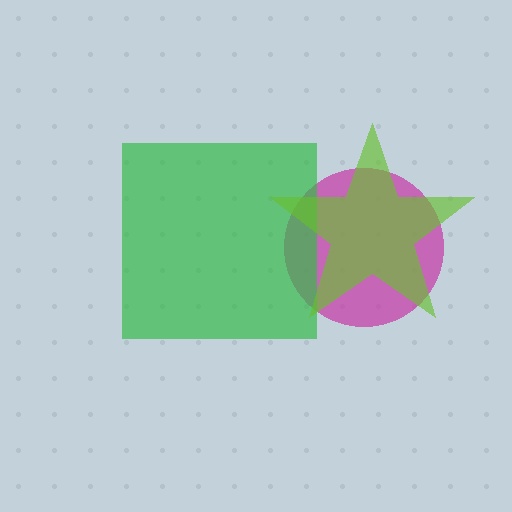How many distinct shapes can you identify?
There are 3 distinct shapes: a magenta circle, a green square, a lime star.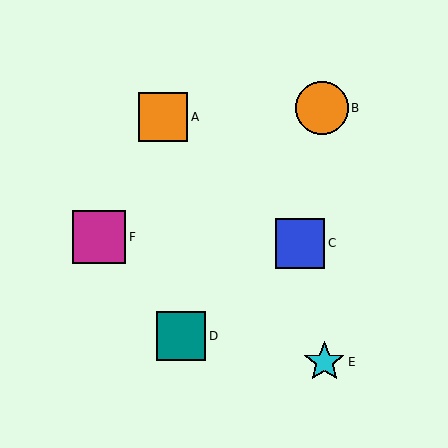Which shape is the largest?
The magenta square (labeled F) is the largest.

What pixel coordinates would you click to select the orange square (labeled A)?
Click at (163, 117) to select the orange square A.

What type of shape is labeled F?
Shape F is a magenta square.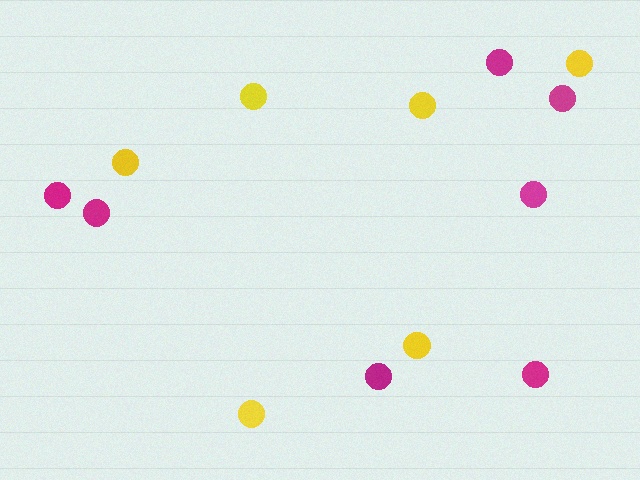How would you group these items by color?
There are 2 groups: one group of yellow circles (6) and one group of magenta circles (7).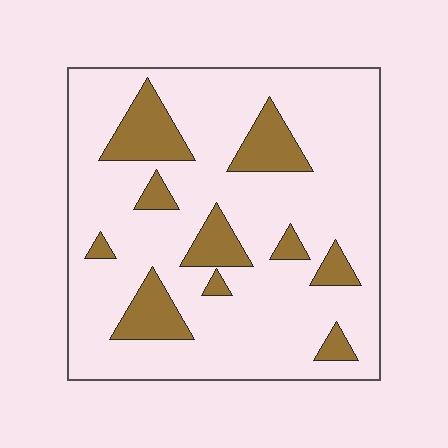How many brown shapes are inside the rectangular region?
10.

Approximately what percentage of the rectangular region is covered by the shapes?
Approximately 20%.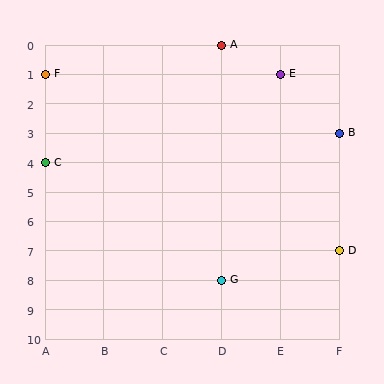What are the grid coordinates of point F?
Point F is at grid coordinates (A, 1).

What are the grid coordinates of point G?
Point G is at grid coordinates (D, 8).